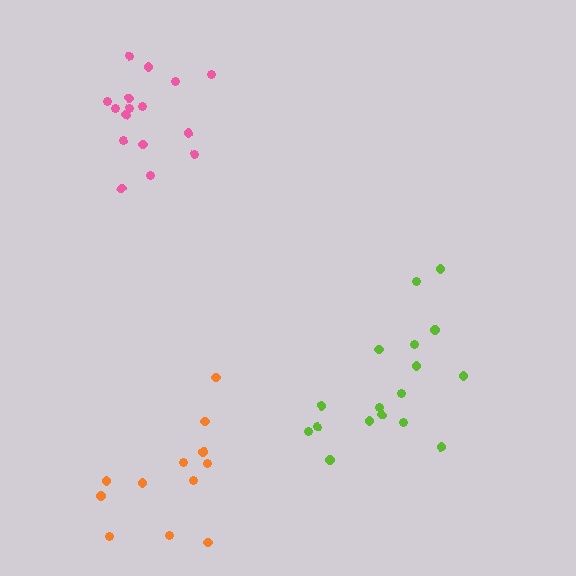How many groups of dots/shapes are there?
There are 3 groups.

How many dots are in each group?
Group 1: 16 dots, Group 2: 17 dots, Group 3: 12 dots (45 total).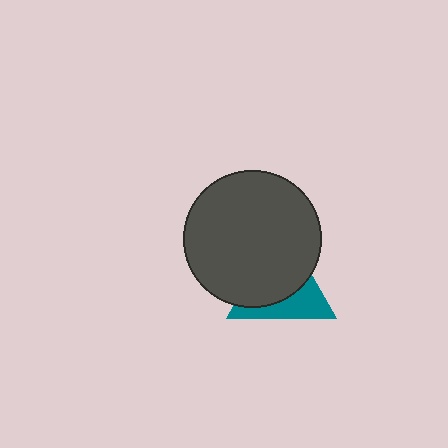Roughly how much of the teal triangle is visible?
A small part of it is visible (roughly 39%).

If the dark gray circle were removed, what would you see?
You would see the complete teal triangle.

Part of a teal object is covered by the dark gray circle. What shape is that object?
It is a triangle.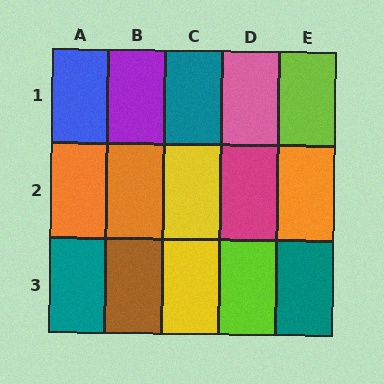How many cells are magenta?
1 cell is magenta.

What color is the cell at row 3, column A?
Teal.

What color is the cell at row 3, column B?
Brown.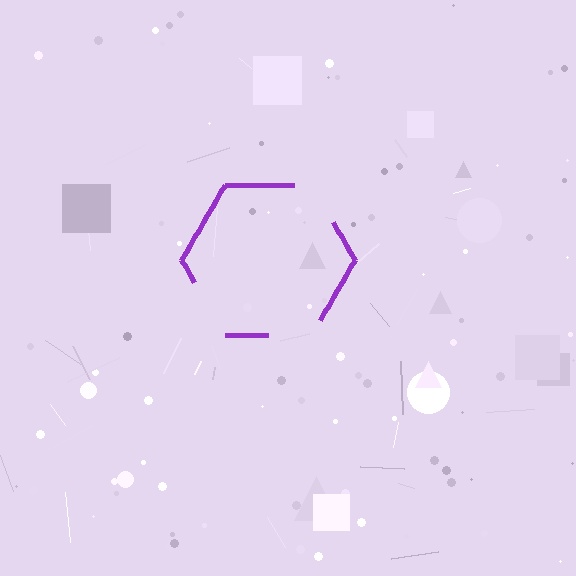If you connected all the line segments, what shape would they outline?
They would outline a hexagon.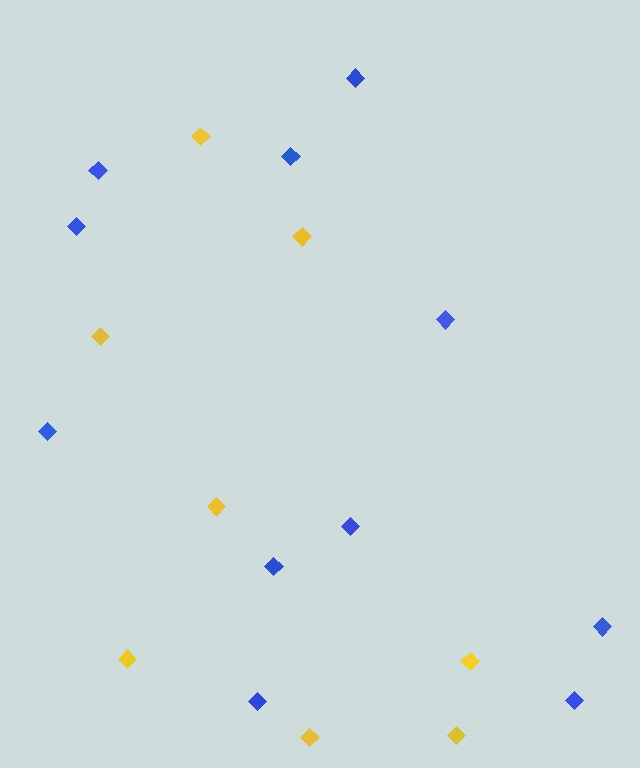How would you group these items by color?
There are 2 groups: one group of yellow diamonds (8) and one group of blue diamonds (11).